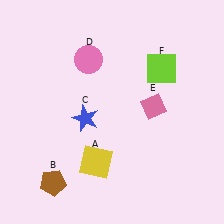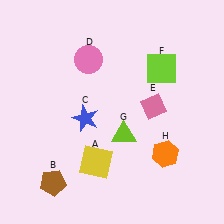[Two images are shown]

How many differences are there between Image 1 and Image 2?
There are 2 differences between the two images.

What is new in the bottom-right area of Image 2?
An orange hexagon (H) was added in the bottom-right area of Image 2.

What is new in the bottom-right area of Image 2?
A lime triangle (G) was added in the bottom-right area of Image 2.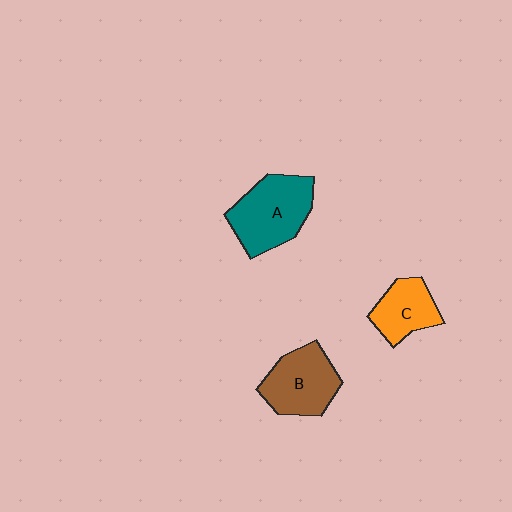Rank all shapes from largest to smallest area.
From largest to smallest: A (teal), B (brown), C (orange).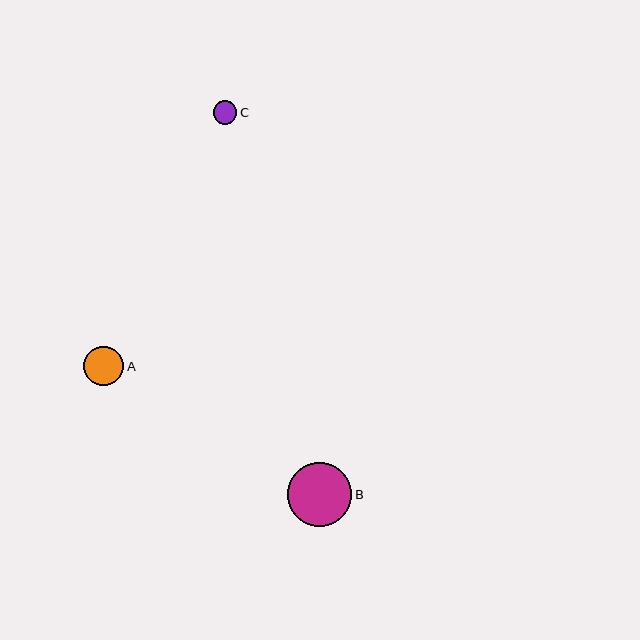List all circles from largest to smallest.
From largest to smallest: B, A, C.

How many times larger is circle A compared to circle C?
Circle A is approximately 1.7 times the size of circle C.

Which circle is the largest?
Circle B is the largest with a size of approximately 64 pixels.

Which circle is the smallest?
Circle C is the smallest with a size of approximately 24 pixels.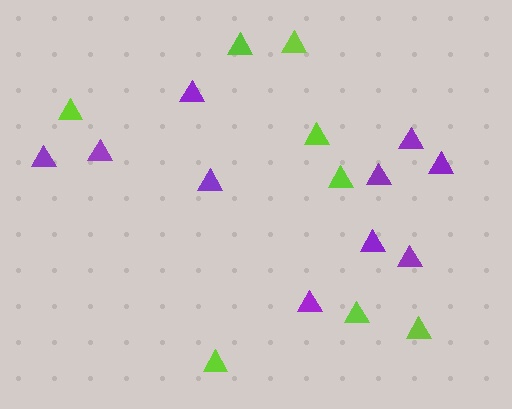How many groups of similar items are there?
There are 2 groups: one group of purple triangles (10) and one group of lime triangles (8).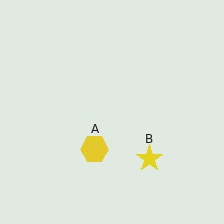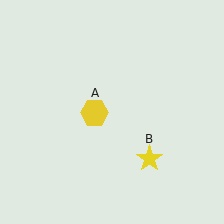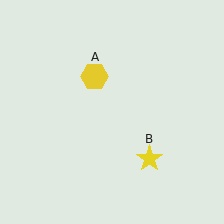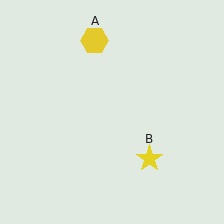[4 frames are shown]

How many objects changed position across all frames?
1 object changed position: yellow hexagon (object A).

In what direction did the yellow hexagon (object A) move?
The yellow hexagon (object A) moved up.